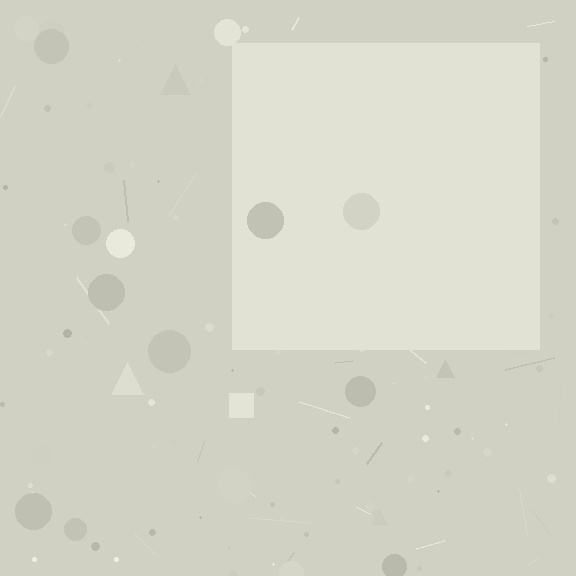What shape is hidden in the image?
A square is hidden in the image.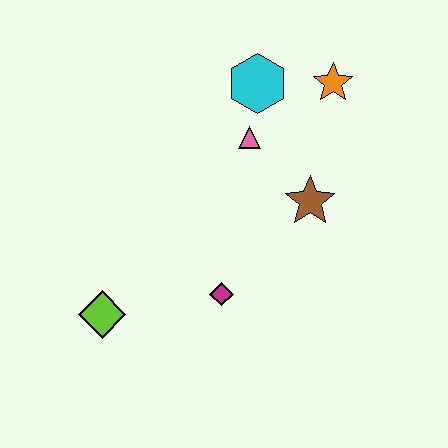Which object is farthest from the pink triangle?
The lime diamond is farthest from the pink triangle.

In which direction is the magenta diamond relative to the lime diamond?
The magenta diamond is to the right of the lime diamond.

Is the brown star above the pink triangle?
No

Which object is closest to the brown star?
The pink triangle is closest to the brown star.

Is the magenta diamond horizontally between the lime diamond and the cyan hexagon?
Yes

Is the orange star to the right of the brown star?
Yes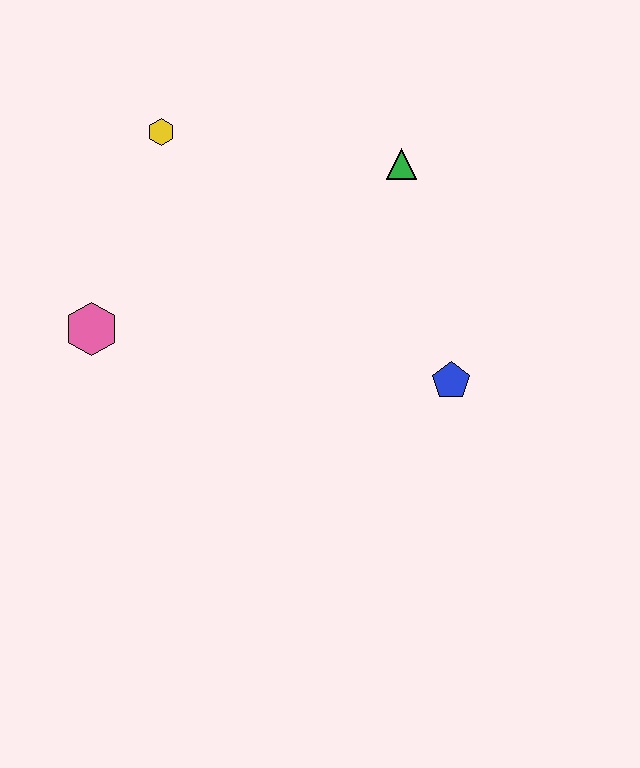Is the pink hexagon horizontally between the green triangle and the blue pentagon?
No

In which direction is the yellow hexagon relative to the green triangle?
The yellow hexagon is to the left of the green triangle.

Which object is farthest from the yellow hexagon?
The blue pentagon is farthest from the yellow hexagon.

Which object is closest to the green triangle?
The blue pentagon is closest to the green triangle.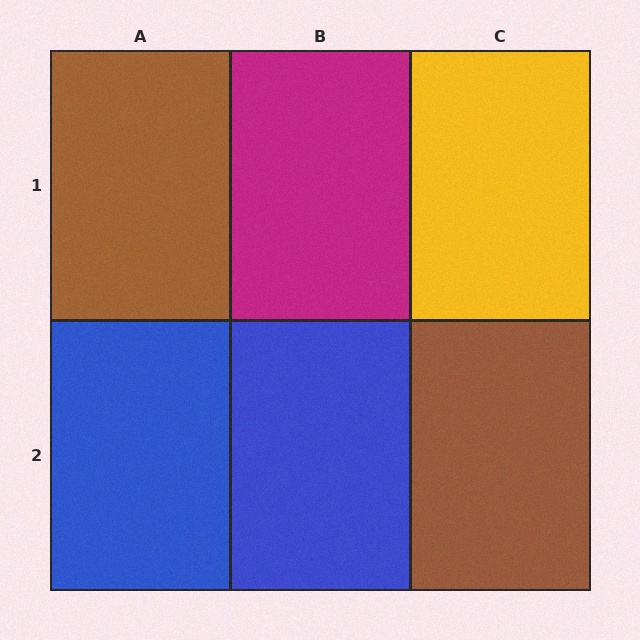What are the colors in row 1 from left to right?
Brown, magenta, yellow.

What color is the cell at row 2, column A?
Blue.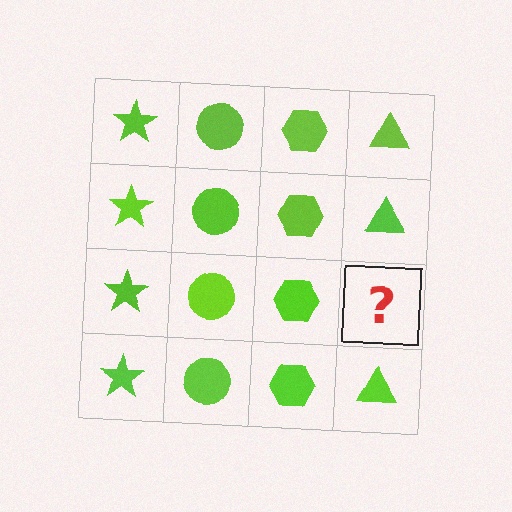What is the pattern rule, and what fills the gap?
The rule is that each column has a consistent shape. The gap should be filled with a lime triangle.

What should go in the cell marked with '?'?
The missing cell should contain a lime triangle.